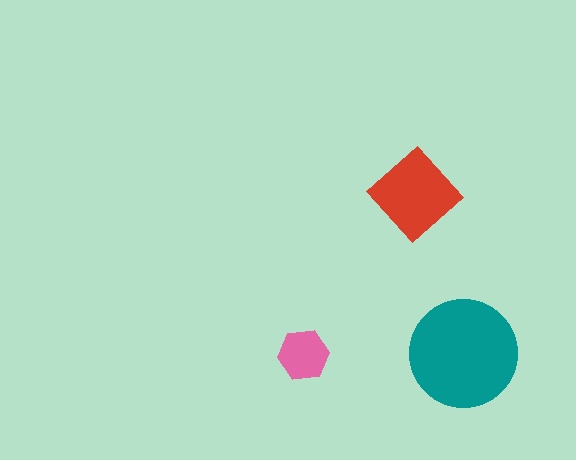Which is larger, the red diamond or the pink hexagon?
The red diamond.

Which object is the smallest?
The pink hexagon.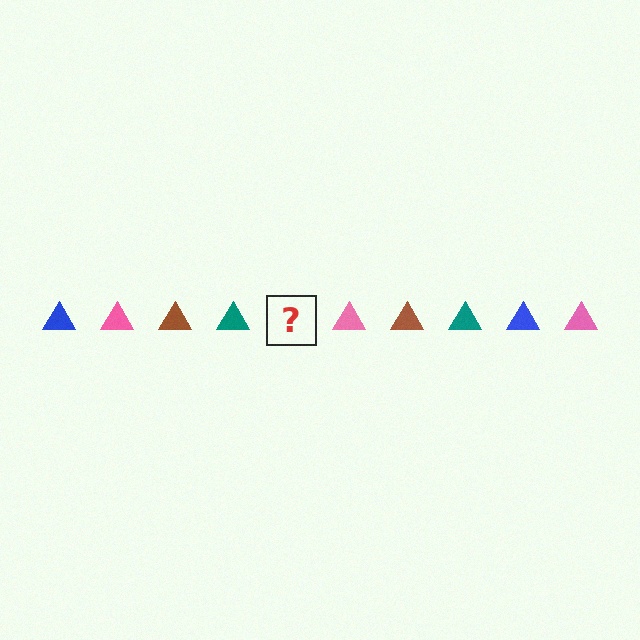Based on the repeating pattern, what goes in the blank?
The blank should be a blue triangle.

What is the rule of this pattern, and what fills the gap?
The rule is that the pattern cycles through blue, pink, brown, teal triangles. The gap should be filled with a blue triangle.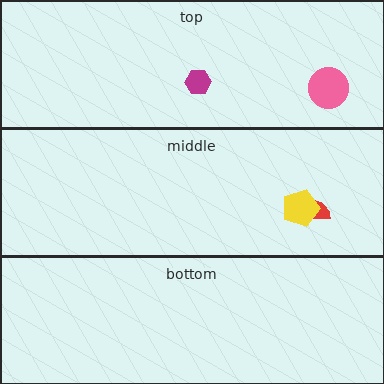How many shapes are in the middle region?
2.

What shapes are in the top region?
The pink circle, the magenta hexagon.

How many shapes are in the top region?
2.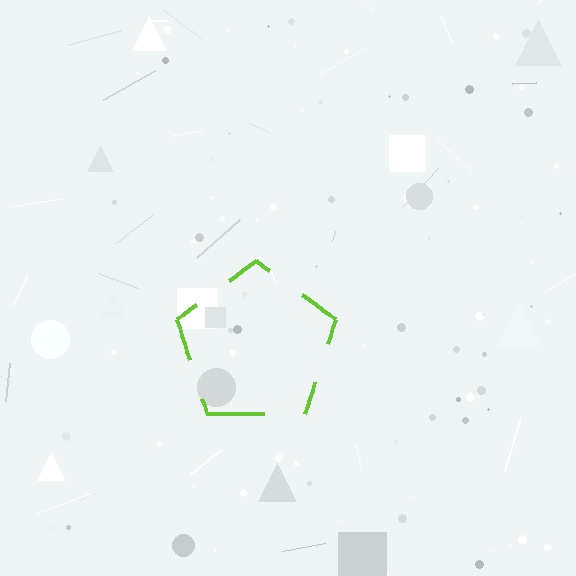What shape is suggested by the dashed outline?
The dashed outline suggests a pentagon.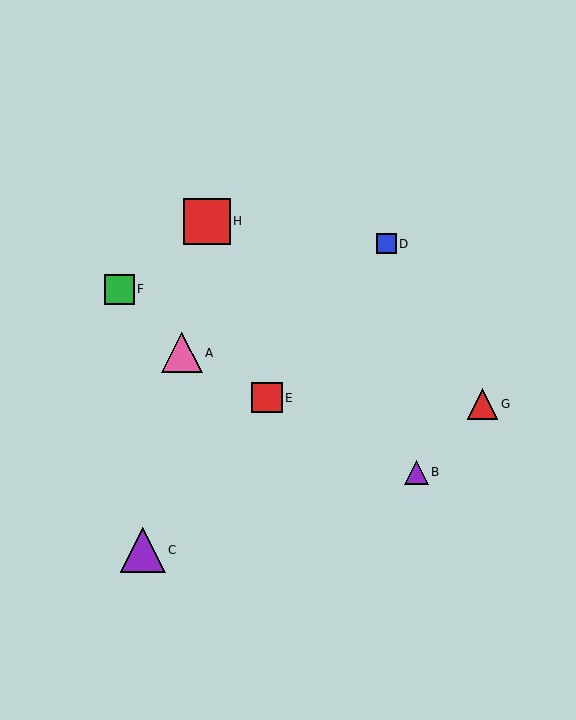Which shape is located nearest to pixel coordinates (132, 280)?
The green square (labeled F) at (119, 289) is nearest to that location.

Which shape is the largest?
The red square (labeled H) is the largest.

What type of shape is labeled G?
Shape G is a red triangle.